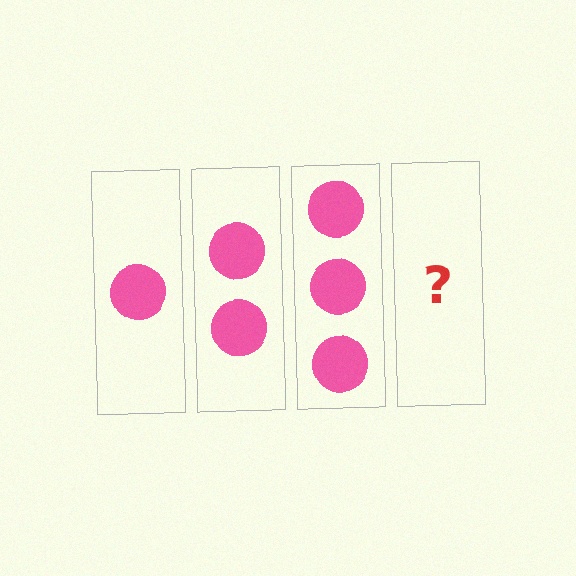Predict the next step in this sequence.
The next step is 4 circles.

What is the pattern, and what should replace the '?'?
The pattern is that each step adds one more circle. The '?' should be 4 circles.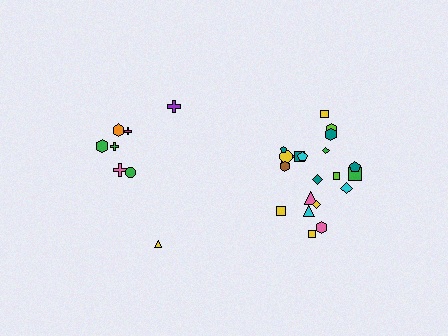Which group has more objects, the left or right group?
The right group.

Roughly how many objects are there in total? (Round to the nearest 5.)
Roughly 30 objects in total.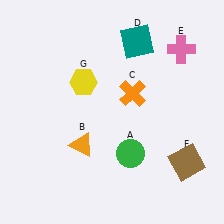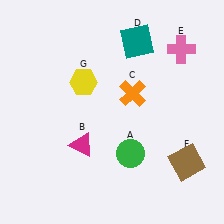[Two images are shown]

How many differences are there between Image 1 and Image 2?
There is 1 difference between the two images.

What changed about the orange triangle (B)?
In Image 1, B is orange. In Image 2, it changed to magenta.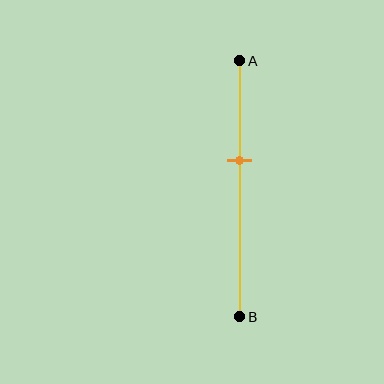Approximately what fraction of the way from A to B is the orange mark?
The orange mark is approximately 40% of the way from A to B.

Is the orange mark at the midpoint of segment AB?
No, the mark is at about 40% from A, not at the 50% midpoint.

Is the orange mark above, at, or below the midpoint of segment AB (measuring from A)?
The orange mark is above the midpoint of segment AB.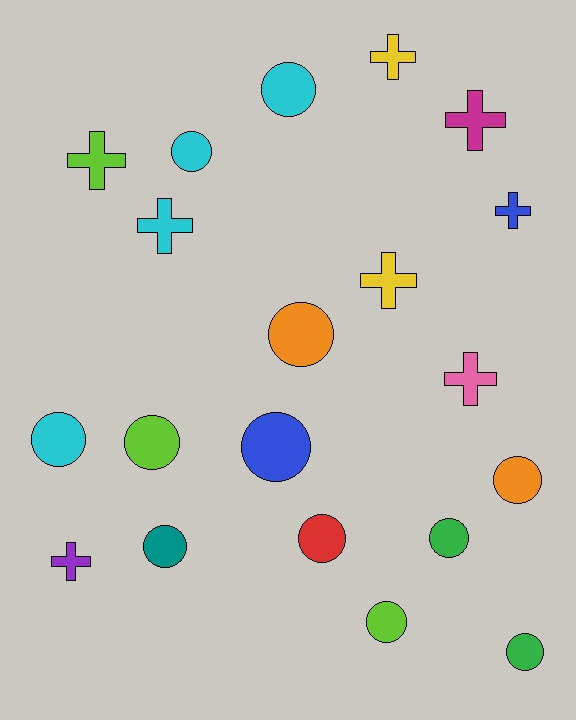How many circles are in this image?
There are 12 circles.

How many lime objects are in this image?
There are 3 lime objects.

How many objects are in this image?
There are 20 objects.